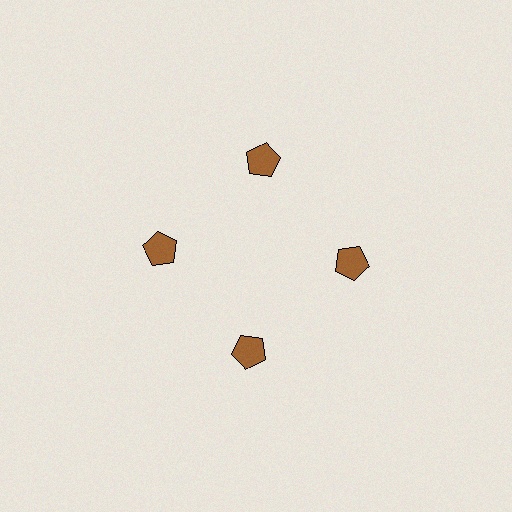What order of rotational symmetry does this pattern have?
This pattern has 4-fold rotational symmetry.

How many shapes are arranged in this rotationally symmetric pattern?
There are 4 shapes, arranged in 4 groups of 1.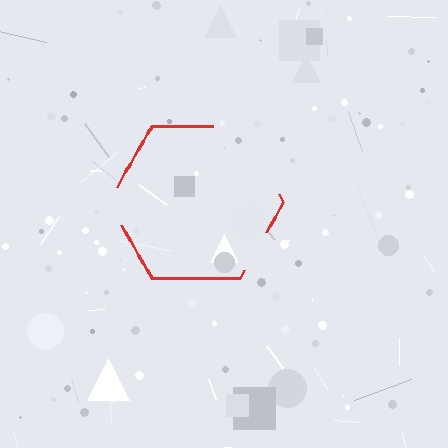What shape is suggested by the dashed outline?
The dashed outline suggests a hexagon.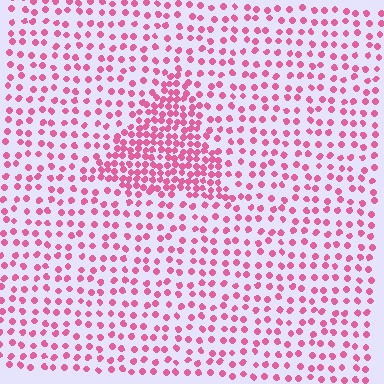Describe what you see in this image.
The image contains small pink elements arranged at two different densities. A triangle-shaped region is visible where the elements are more densely packed than the surrounding area.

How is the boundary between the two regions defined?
The boundary is defined by a change in element density (approximately 2.3x ratio). All elements are the same color, size, and shape.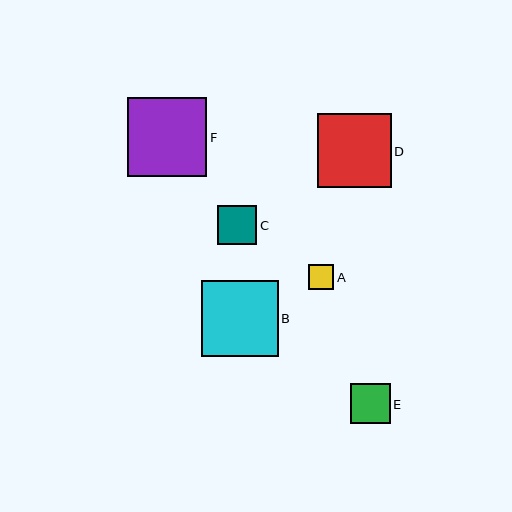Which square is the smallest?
Square A is the smallest with a size of approximately 25 pixels.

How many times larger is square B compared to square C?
Square B is approximately 2.0 times the size of square C.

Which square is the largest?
Square F is the largest with a size of approximately 79 pixels.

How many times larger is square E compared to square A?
Square E is approximately 1.6 times the size of square A.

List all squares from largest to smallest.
From largest to smallest: F, B, D, E, C, A.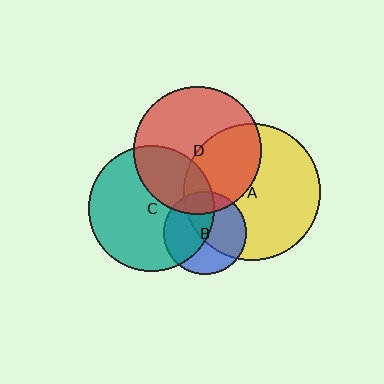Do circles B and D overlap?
Yes.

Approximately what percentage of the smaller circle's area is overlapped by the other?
Approximately 20%.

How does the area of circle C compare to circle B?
Approximately 2.3 times.